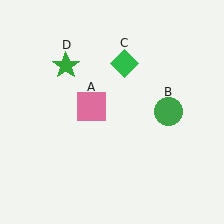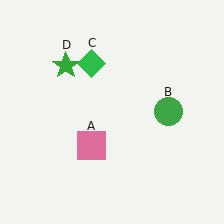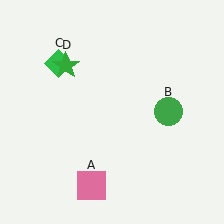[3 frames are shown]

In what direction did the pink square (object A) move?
The pink square (object A) moved down.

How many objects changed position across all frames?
2 objects changed position: pink square (object A), green diamond (object C).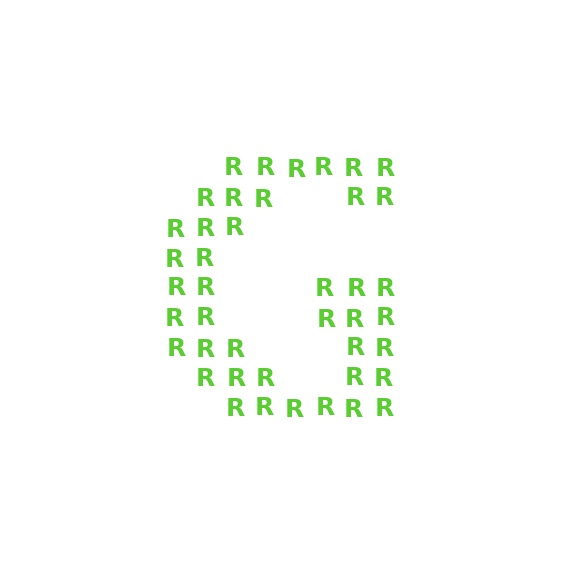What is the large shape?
The large shape is the letter G.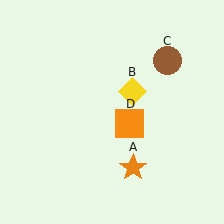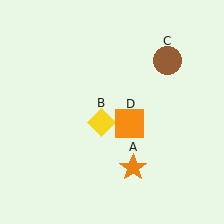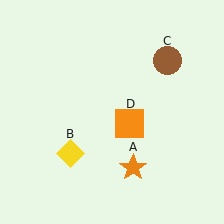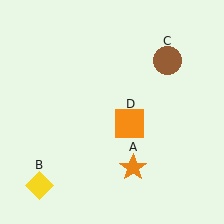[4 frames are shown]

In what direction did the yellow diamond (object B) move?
The yellow diamond (object B) moved down and to the left.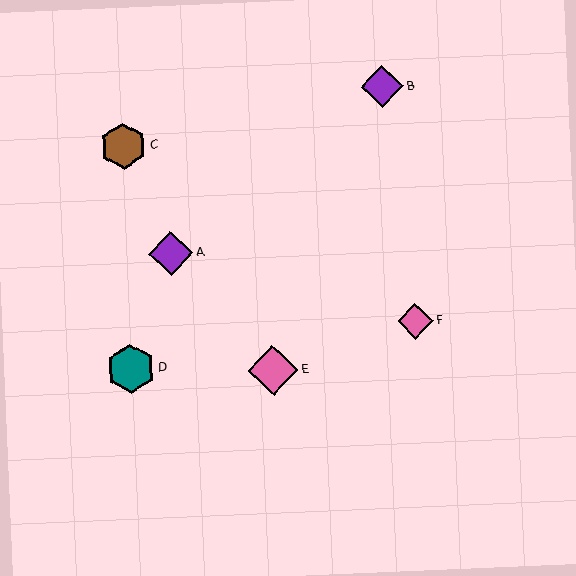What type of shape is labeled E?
Shape E is a pink diamond.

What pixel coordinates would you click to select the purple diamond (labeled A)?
Click at (171, 253) to select the purple diamond A.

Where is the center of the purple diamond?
The center of the purple diamond is at (382, 87).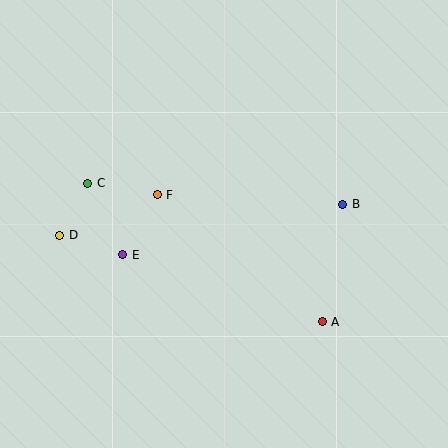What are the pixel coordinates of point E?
Point E is at (123, 255).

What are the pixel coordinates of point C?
Point C is at (88, 183).